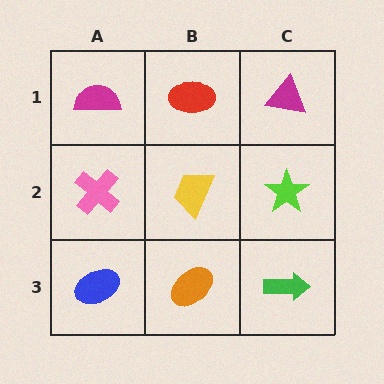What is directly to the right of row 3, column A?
An orange ellipse.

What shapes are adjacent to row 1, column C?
A lime star (row 2, column C), a red ellipse (row 1, column B).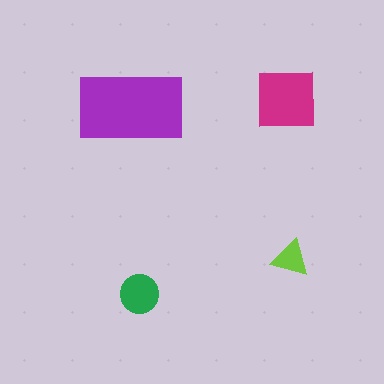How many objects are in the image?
There are 4 objects in the image.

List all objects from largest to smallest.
The purple rectangle, the magenta square, the green circle, the lime triangle.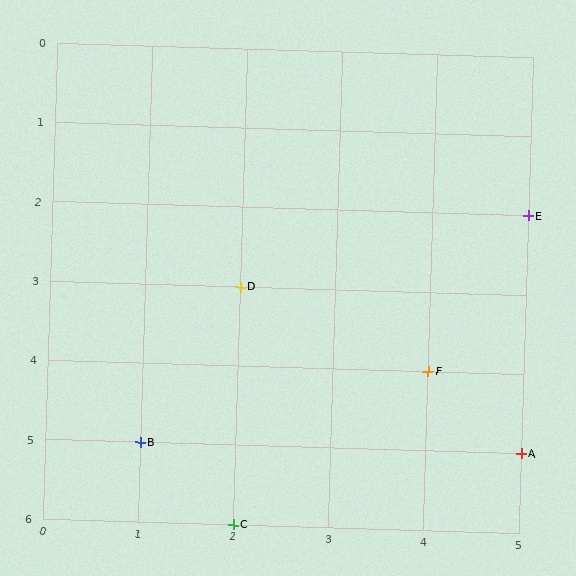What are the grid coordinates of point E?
Point E is at grid coordinates (5, 2).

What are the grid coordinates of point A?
Point A is at grid coordinates (5, 5).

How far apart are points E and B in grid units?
Points E and B are 4 columns and 3 rows apart (about 5.0 grid units diagonally).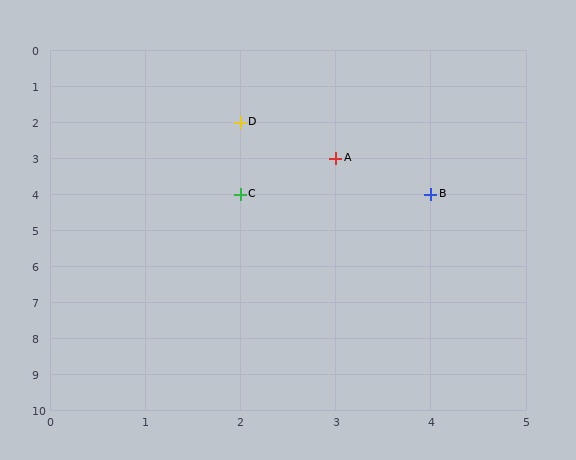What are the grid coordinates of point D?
Point D is at grid coordinates (2, 2).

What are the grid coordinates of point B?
Point B is at grid coordinates (4, 4).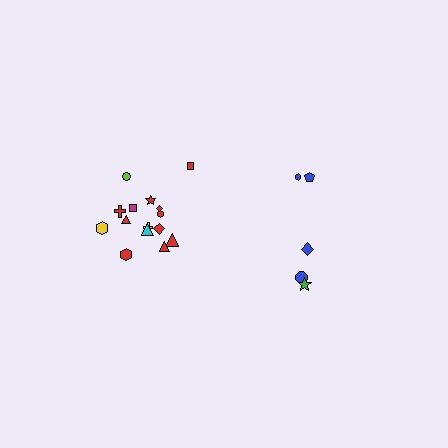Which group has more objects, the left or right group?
The left group.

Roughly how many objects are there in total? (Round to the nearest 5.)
Roughly 20 objects in total.